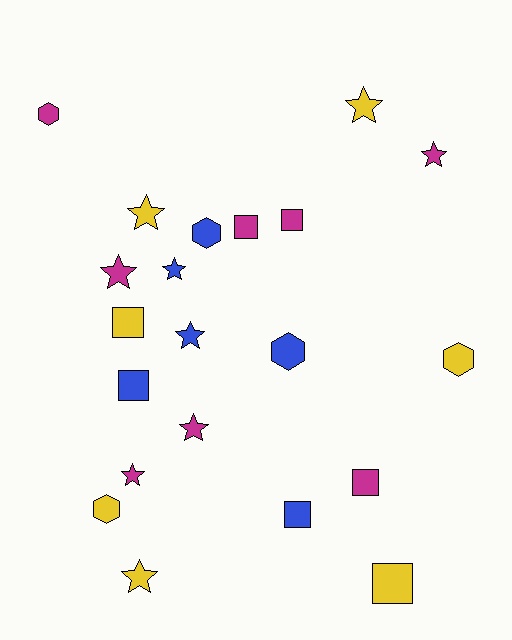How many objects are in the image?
There are 21 objects.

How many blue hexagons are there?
There are 2 blue hexagons.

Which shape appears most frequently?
Star, with 9 objects.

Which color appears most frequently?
Magenta, with 8 objects.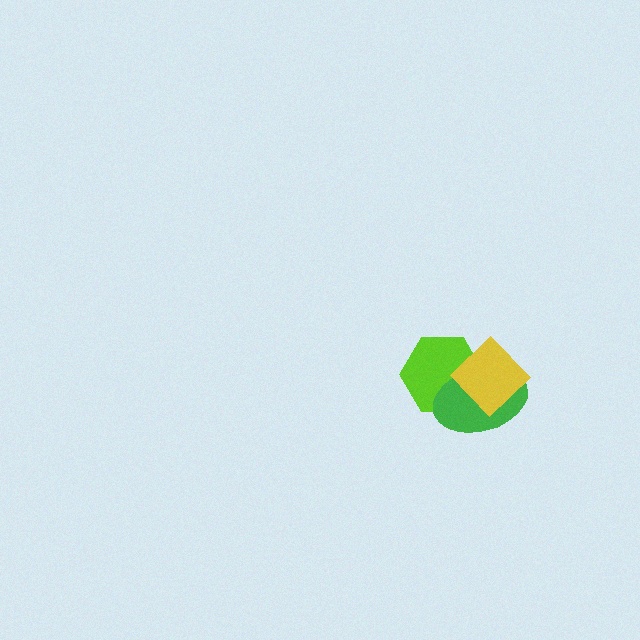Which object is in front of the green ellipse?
The yellow diamond is in front of the green ellipse.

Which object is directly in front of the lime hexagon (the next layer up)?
The green ellipse is directly in front of the lime hexagon.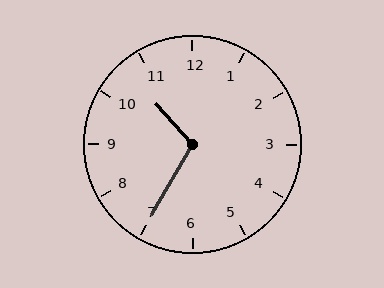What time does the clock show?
10:35.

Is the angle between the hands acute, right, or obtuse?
It is obtuse.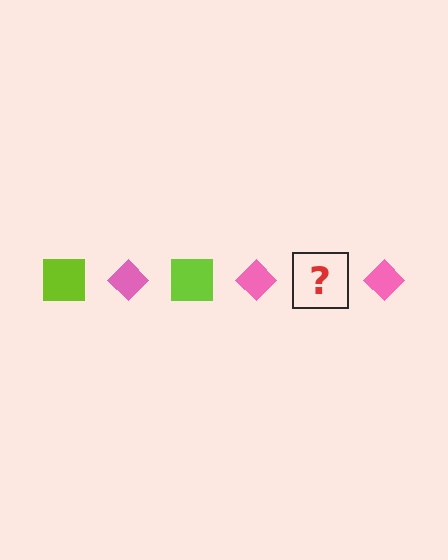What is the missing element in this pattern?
The missing element is a lime square.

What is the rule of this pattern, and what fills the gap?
The rule is that the pattern alternates between lime square and pink diamond. The gap should be filled with a lime square.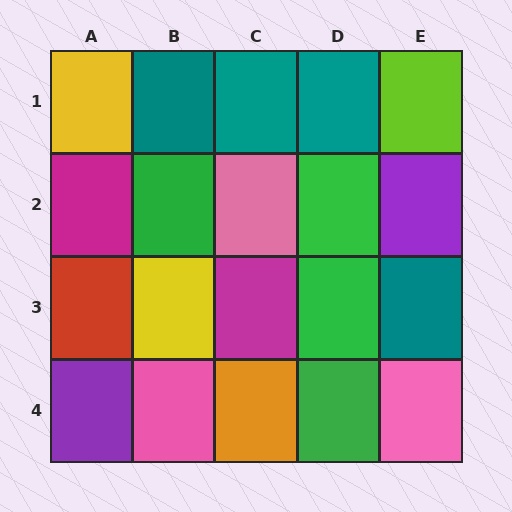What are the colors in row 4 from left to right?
Purple, pink, orange, green, pink.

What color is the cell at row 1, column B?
Teal.